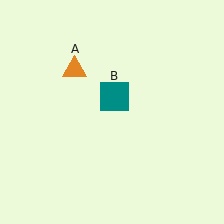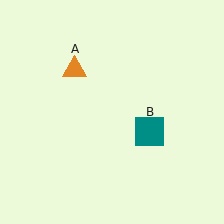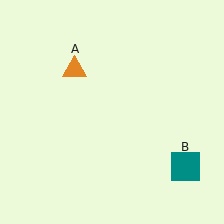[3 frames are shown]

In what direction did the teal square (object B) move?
The teal square (object B) moved down and to the right.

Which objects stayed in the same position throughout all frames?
Orange triangle (object A) remained stationary.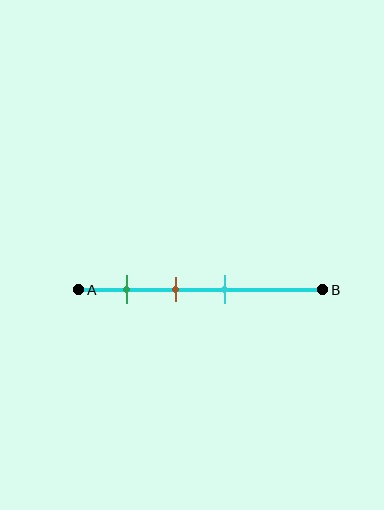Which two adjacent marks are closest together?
The brown and cyan marks are the closest adjacent pair.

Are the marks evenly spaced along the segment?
Yes, the marks are approximately evenly spaced.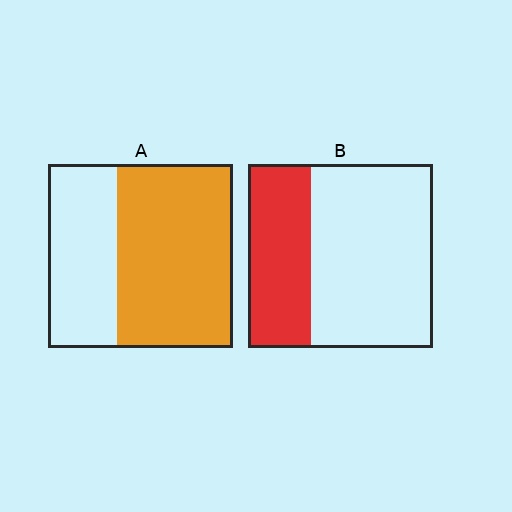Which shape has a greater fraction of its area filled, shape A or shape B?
Shape A.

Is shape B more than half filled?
No.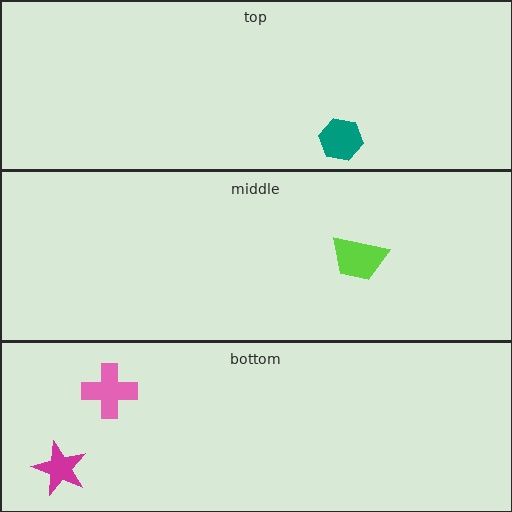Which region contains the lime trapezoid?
The middle region.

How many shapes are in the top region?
1.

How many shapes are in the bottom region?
2.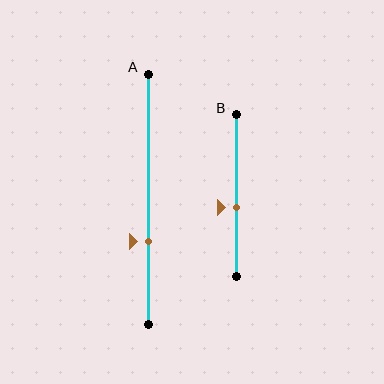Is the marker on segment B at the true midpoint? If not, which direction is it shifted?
No, the marker on segment B is shifted downward by about 8% of the segment length.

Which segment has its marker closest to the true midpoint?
Segment B has its marker closest to the true midpoint.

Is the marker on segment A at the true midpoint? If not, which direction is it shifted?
No, the marker on segment A is shifted downward by about 17% of the segment length.